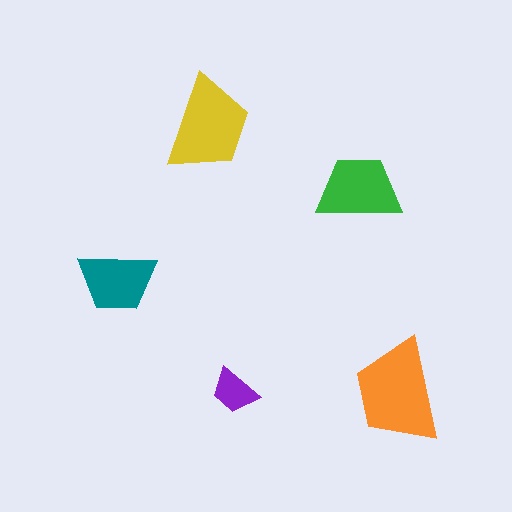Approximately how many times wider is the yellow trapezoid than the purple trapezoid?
About 2 times wider.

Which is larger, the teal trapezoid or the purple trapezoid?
The teal one.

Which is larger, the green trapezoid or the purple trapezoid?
The green one.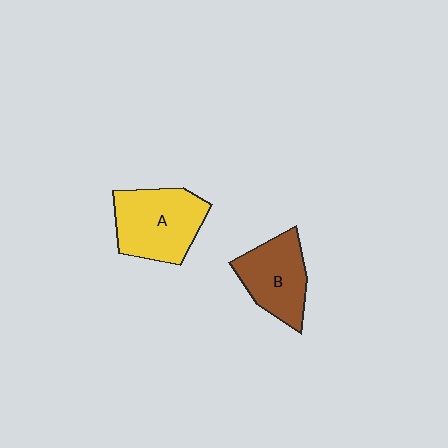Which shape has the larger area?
Shape A (yellow).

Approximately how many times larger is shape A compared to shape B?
Approximately 1.2 times.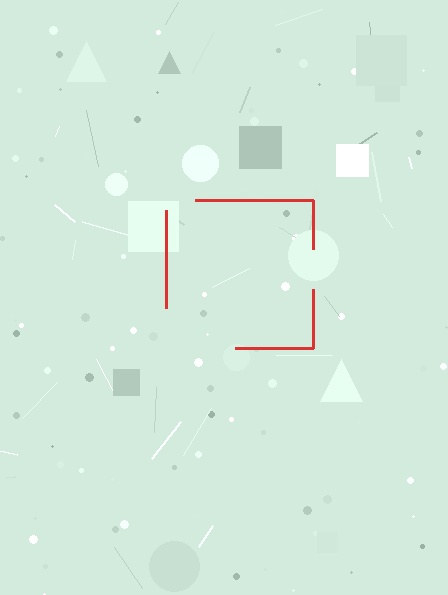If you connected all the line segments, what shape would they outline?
They would outline a square.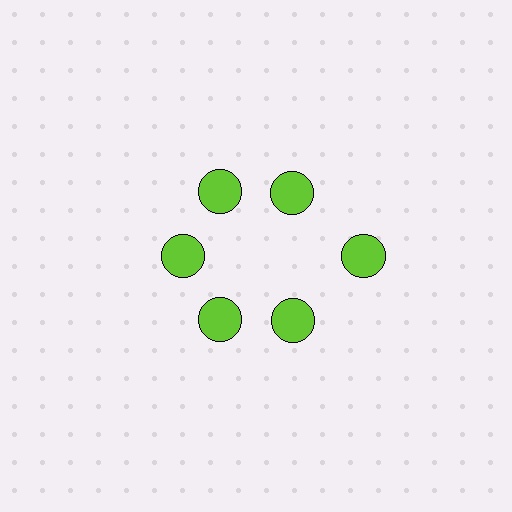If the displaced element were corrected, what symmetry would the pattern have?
It would have 6-fold rotational symmetry — the pattern would map onto itself every 60 degrees.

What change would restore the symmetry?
The symmetry would be restored by moving it inward, back onto the ring so that all 6 circles sit at equal angles and equal distance from the center.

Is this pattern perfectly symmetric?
No. The 6 lime circles are arranged in a ring, but one element near the 3 o'clock position is pushed outward from the center, breaking the 6-fold rotational symmetry.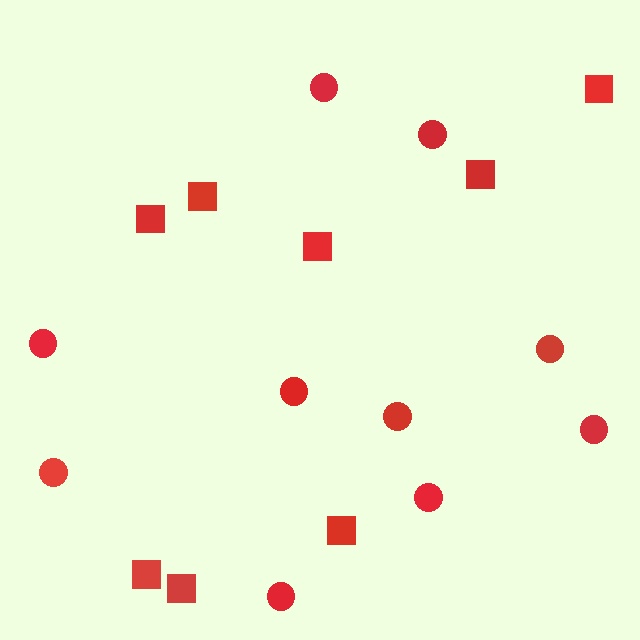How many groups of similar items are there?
There are 2 groups: one group of circles (10) and one group of squares (8).